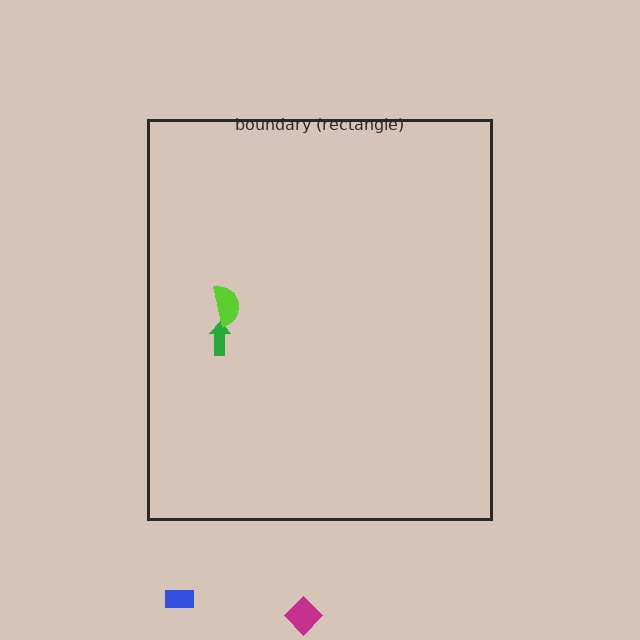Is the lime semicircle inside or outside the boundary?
Inside.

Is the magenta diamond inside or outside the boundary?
Outside.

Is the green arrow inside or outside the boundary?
Inside.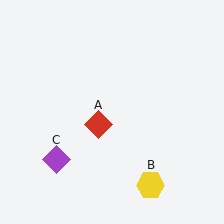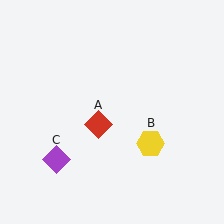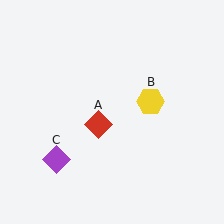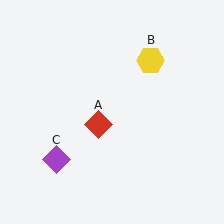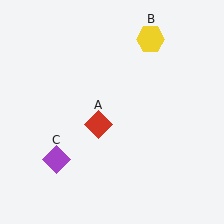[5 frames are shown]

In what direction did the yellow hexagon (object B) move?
The yellow hexagon (object B) moved up.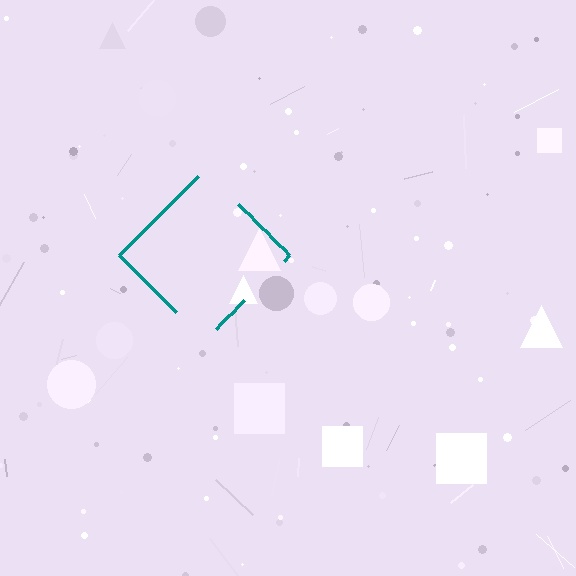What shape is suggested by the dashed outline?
The dashed outline suggests a diamond.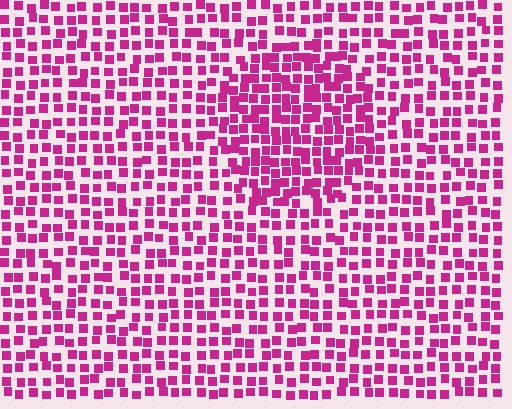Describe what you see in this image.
The image contains small magenta elements arranged at two different densities. A circle-shaped region is visible where the elements are more densely packed than the surrounding area.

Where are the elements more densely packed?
The elements are more densely packed inside the circle boundary.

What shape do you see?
I see a circle.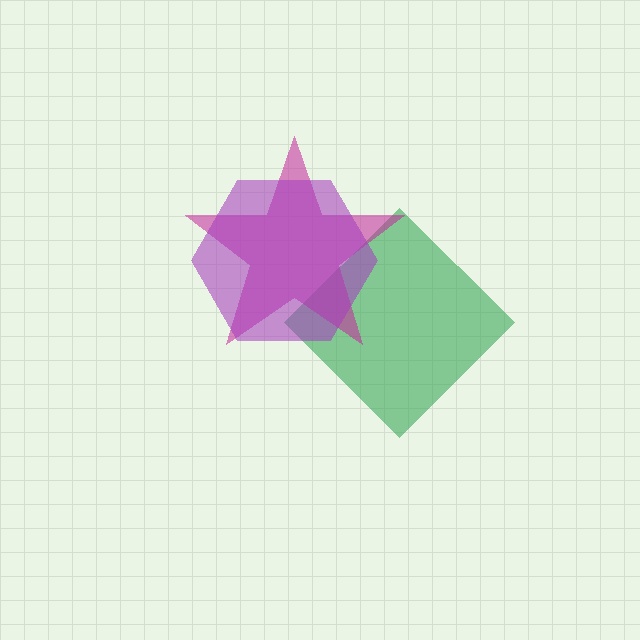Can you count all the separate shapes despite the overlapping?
Yes, there are 3 separate shapes.